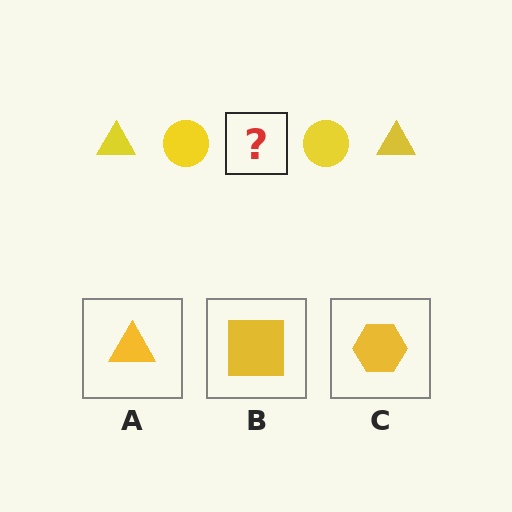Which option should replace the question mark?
Option A.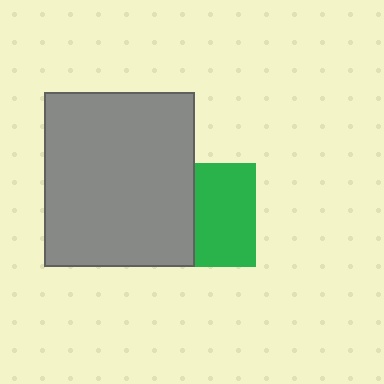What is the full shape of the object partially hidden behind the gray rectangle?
The partially hidden object is a green square.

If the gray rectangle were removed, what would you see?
You would see the complete green square.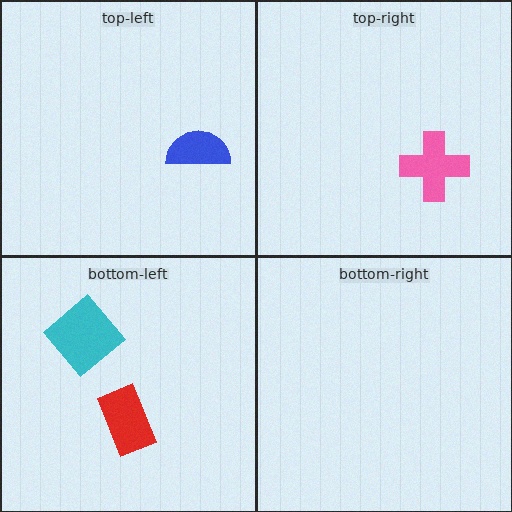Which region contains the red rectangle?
The bottom-left region.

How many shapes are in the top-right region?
1.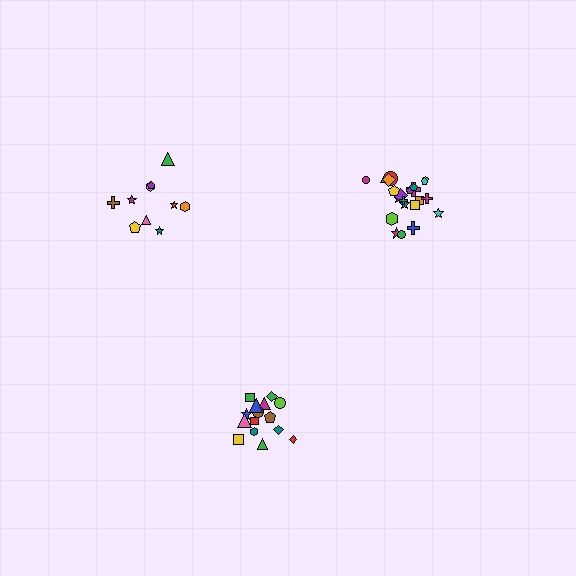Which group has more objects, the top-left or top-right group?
The top-right group.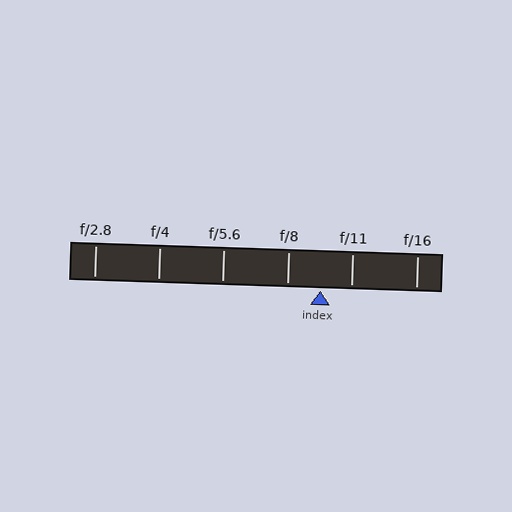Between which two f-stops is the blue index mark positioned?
The index mark is between f/8 and f/11.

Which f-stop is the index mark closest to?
The index mark is closest to f/11.